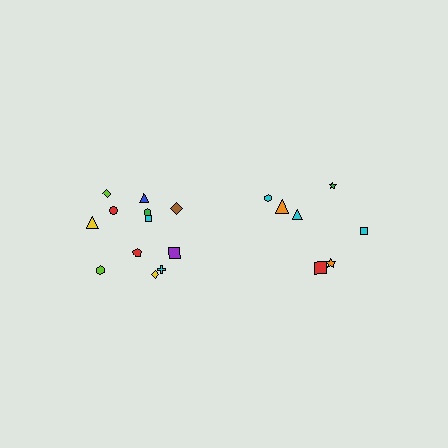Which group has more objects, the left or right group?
The left group.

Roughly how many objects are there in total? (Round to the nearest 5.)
Roughly 20 objects in total.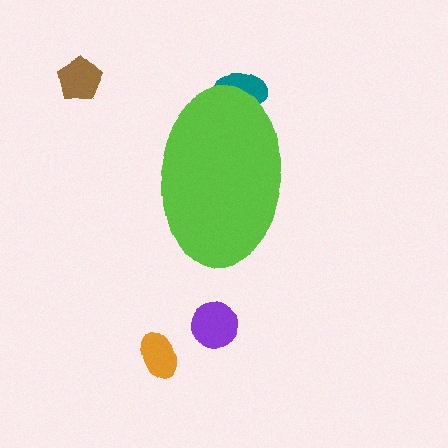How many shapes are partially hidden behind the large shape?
1 shape is partially hidden.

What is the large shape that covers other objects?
A lime ellipse.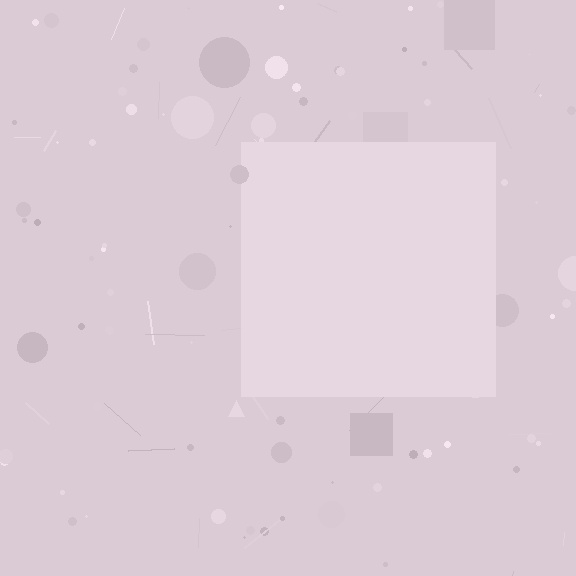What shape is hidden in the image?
A square is hidden in the image.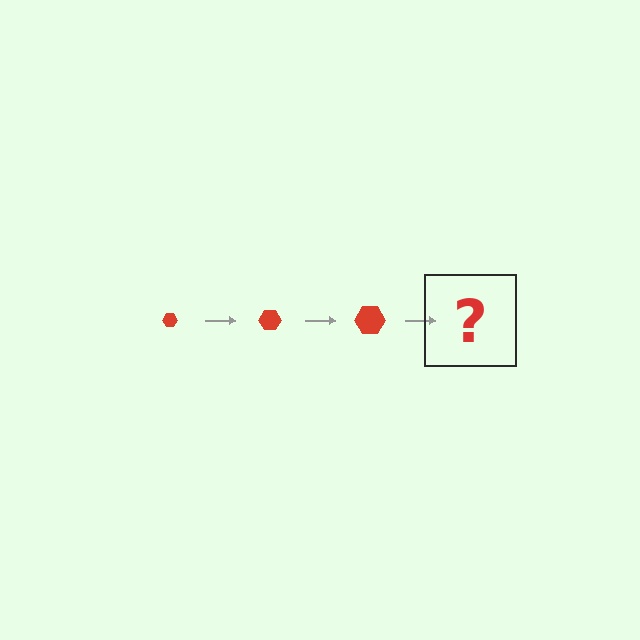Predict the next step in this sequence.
The next step is a red hexagon, larger than the previous one.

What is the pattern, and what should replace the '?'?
The pattern is that the hexagon gets progressively larger each step. The '?' should be a red hexagon, larger than the previous one.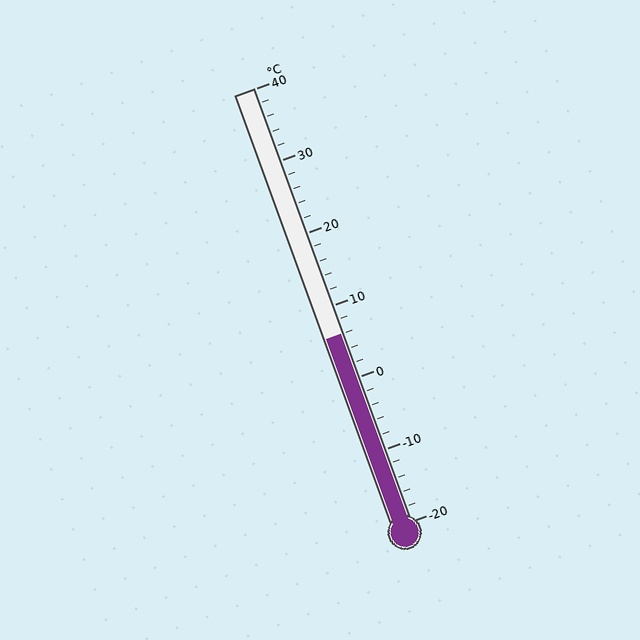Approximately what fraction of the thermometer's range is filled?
The thermometer is filled to approximately 45% of its range.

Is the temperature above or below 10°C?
The temperature is below 10°C.